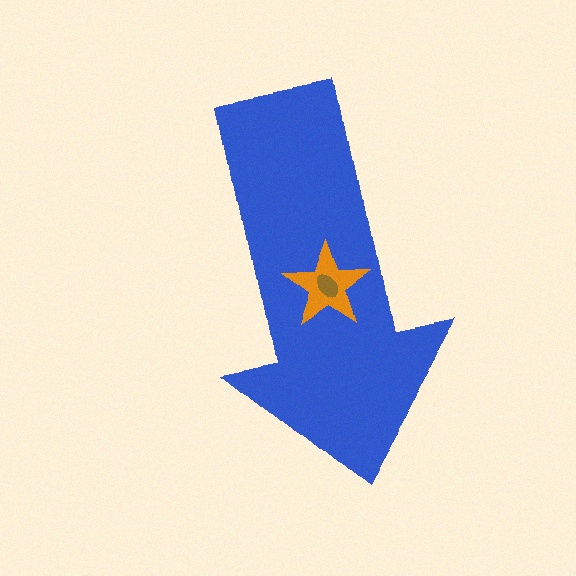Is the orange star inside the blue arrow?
Yes.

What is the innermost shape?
The brown ellipse.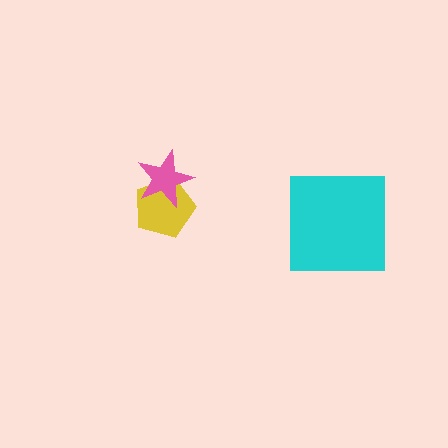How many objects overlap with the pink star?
1 object overlaps with the pink star.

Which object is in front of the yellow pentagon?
The pink star is in front of the yellow pentagon.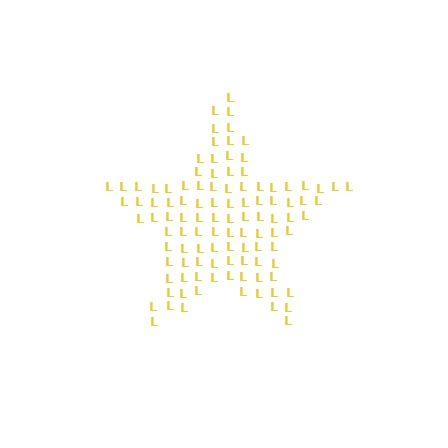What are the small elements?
The small elements are letter L's.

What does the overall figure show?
The overall figure shows a star.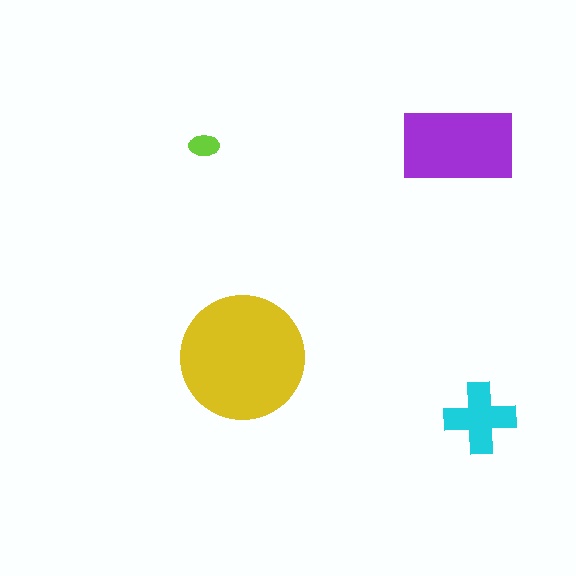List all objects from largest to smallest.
The yellow circle, the purple rectangle, the cyan cross, the lime ellipse.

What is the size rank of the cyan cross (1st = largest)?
3rd.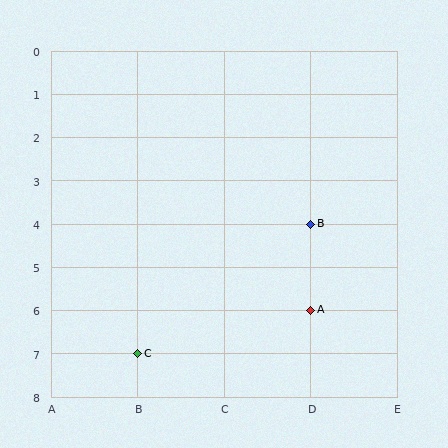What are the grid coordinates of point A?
Point A is at grid coordinates (D, 6).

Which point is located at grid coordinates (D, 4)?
Point B is at (D, 4).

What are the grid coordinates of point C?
Point C is at grid coordinates (B, 7).